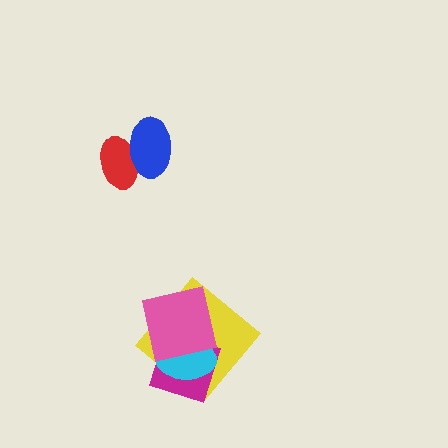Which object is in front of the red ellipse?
The blue ellipse is in front of the red ellipse.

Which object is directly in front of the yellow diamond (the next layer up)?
The magenta square is directly in front of the yellow diamond.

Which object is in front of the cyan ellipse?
The pink square is in front of the cyan ellipse.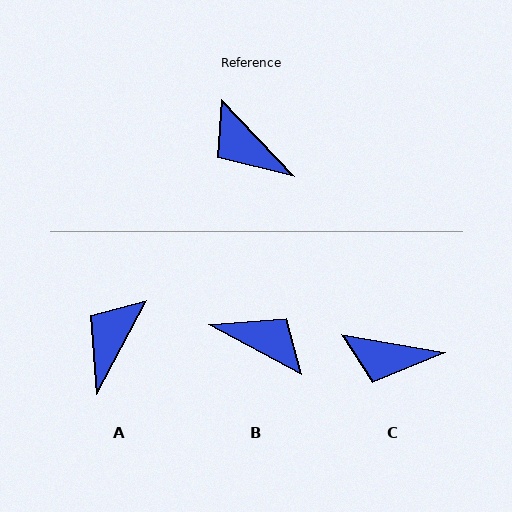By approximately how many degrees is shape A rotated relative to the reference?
Approximately 71 degrees clockwise.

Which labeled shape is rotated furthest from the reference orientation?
B, about 162 degrees away.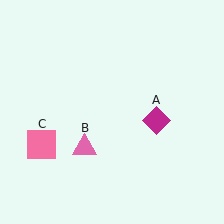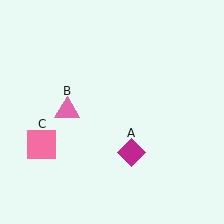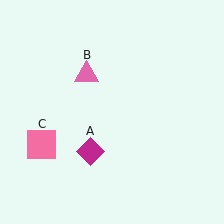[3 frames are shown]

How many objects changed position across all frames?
2 objects changed position: magenta diamond (object A), pink triangle (object B).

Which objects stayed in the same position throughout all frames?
Pink square (object C) remained stationary.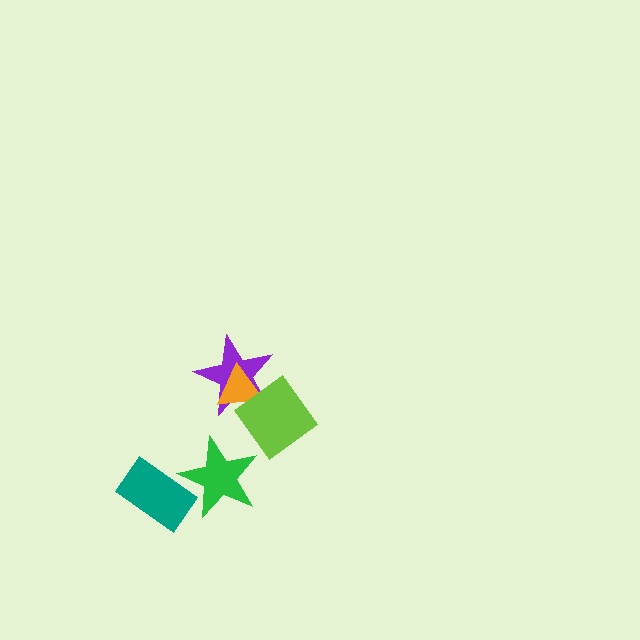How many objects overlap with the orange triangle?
2 objects overlap with the orange triangle.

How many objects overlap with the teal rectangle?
1 object overlaps with the teal rectangle.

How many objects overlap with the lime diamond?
2 objects overlap with the lime diamond.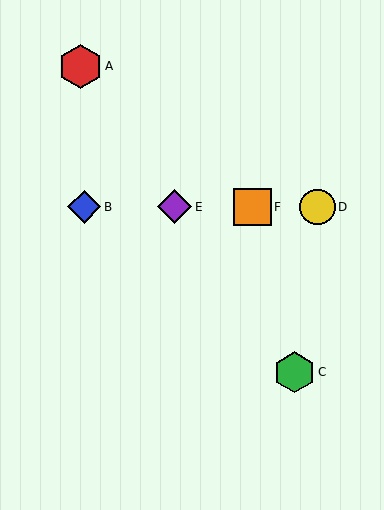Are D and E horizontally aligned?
Yes, both are at y≈207.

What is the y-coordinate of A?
Object A is at y≈66.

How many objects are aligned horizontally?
4 objects (B, D, E, F) are aligned horizontally.